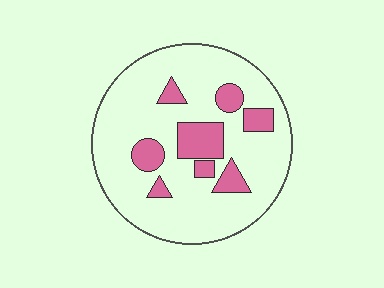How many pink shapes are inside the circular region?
8.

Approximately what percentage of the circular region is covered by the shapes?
Approximately 20%.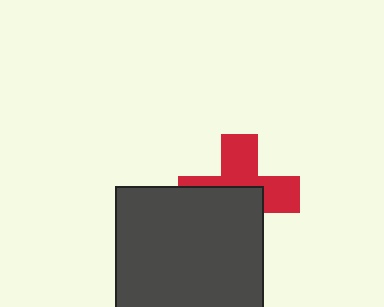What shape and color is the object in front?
The object in front is a dark gray square.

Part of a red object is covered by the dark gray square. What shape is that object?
It is a cross.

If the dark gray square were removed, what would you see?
You would see the complete red cross.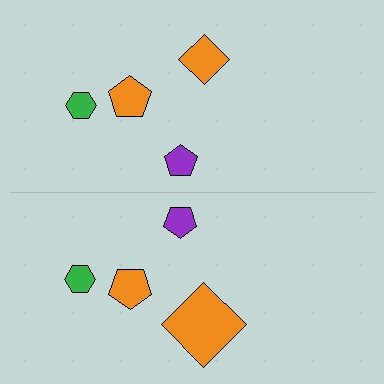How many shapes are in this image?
There are 8 shapes in this image.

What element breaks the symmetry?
The orange diamond on the bottom side has a different size than its mirror counterpart.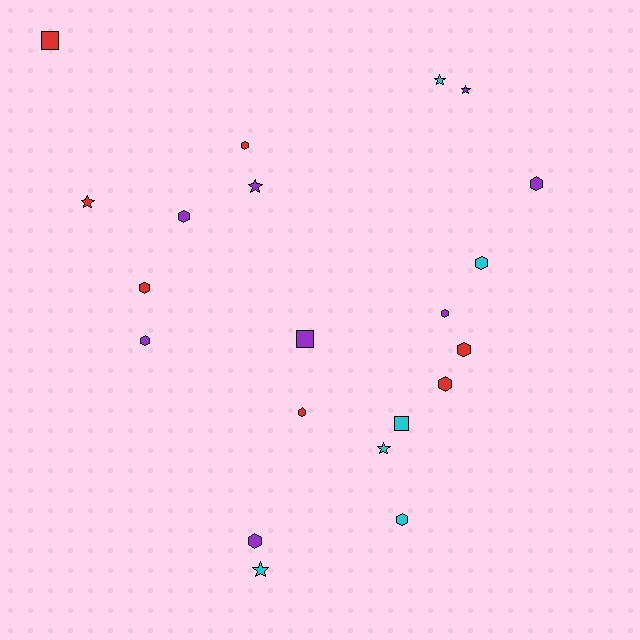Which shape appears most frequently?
Hexagon, with 12 objects.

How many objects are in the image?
There are 21 objects.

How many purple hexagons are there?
There are 5 purple hexagons.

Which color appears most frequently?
Purple, with 8 objects.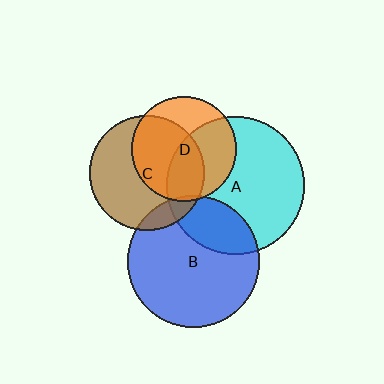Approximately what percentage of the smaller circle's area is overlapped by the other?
Approximately 5%.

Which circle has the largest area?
Circle A (cyan).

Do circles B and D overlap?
Yes.